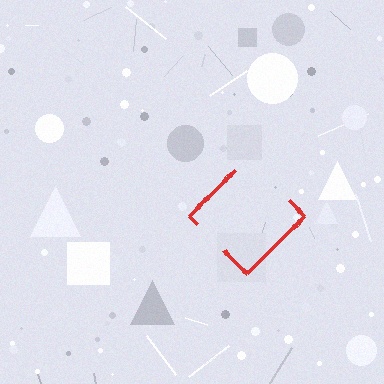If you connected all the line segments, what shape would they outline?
They would outline a diamond.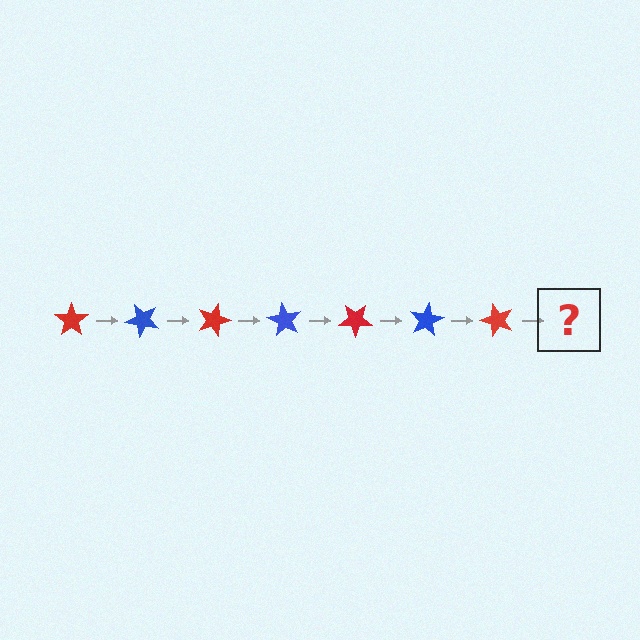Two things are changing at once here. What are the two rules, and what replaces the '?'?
The two rules are that it rotates 45 degrees each step and the color cycles through red and blue. The '?' should be a blue star, rotated 315 degrees from the start.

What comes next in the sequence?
The next element should be a blue star, rotated 315 degrees from the start.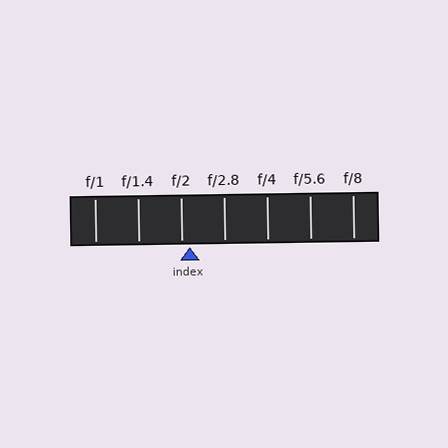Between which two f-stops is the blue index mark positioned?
The index mark is between f/2 and f/2.8.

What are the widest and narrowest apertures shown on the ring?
The widest aperture shown is f/1 and the narrowest is f/8.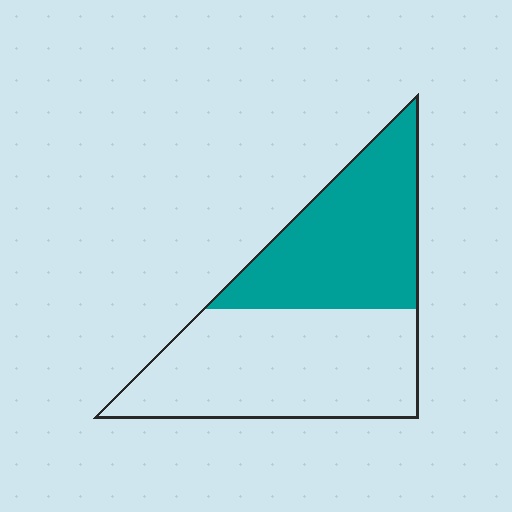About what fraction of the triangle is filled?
About two fifths (2/5).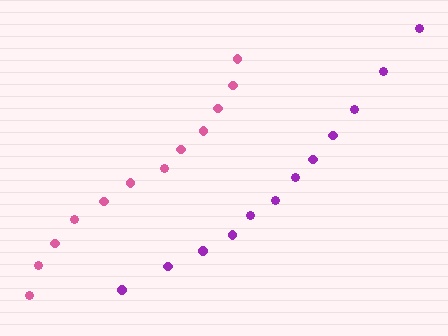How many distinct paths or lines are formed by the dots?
There are 2 distinct paths.